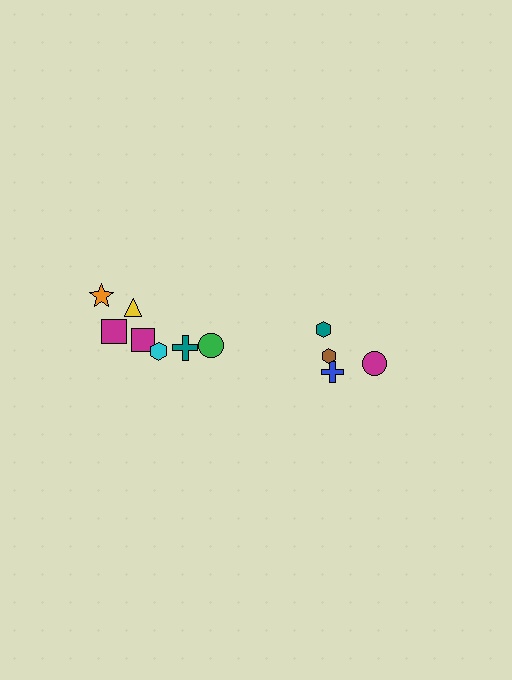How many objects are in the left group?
There are 7 objects.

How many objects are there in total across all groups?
There are 11 objects.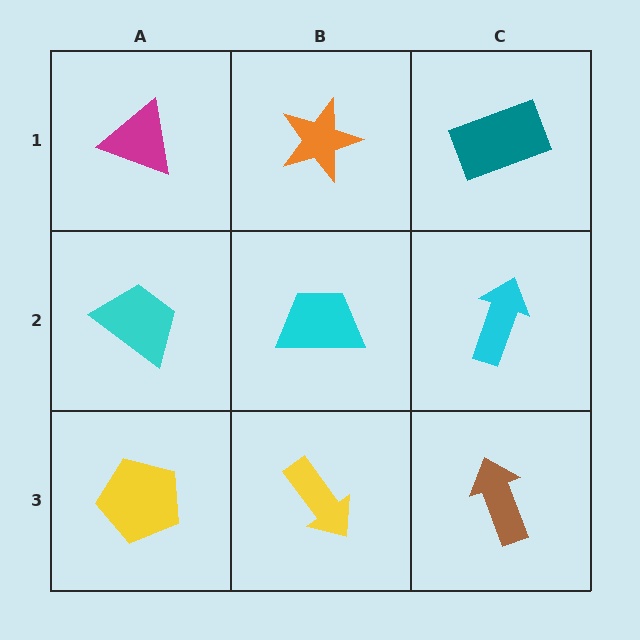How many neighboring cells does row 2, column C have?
3.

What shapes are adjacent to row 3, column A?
A cyan trapezoid (row 2, column A), a yellow arrow (row 3, column B).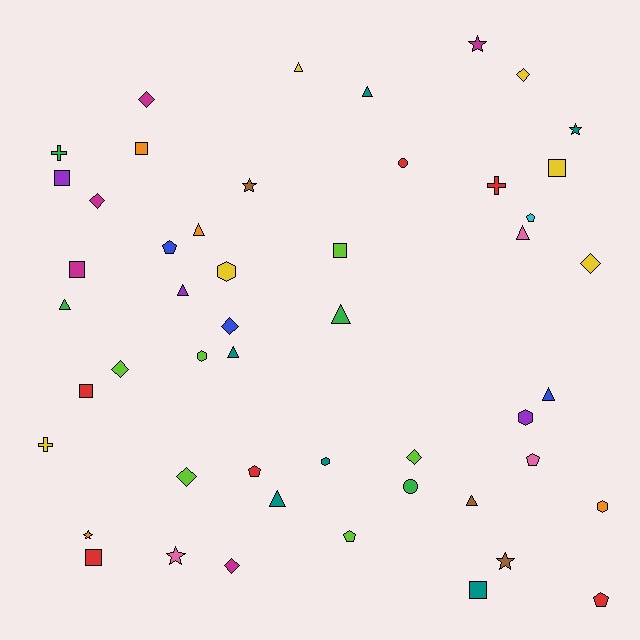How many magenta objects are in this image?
There are 5 magenta objects.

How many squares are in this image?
There are 8 squares.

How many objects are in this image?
There are 50 objects.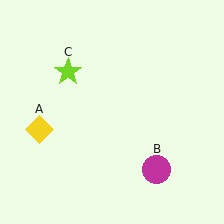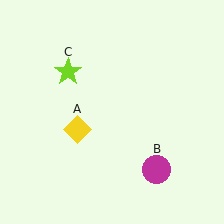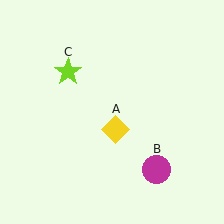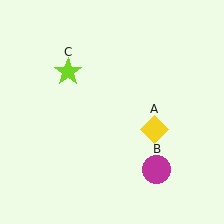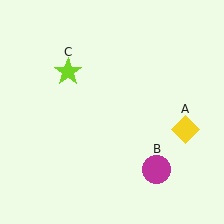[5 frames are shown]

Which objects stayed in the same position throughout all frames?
Magenta circle (object B) and lime star (object C) remained stationary.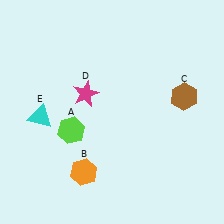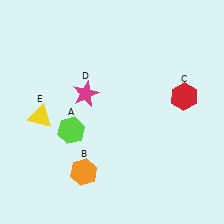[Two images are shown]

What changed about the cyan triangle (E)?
In Image 1, E is cyan. In Image 2, it changed to yellow.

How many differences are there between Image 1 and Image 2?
There are 2 differences between the two images.